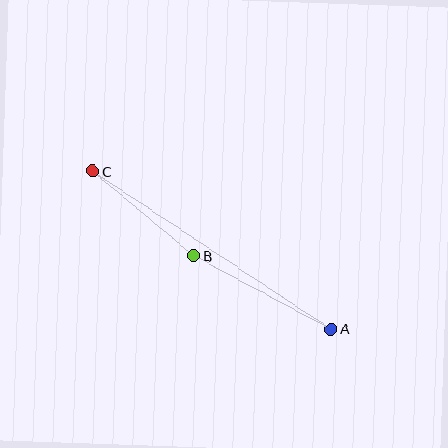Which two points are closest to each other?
Points B and C are closest to each other.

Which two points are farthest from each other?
Points A and C are farthest from each other.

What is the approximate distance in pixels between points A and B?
The distance between A and B is approximately 156 pixels.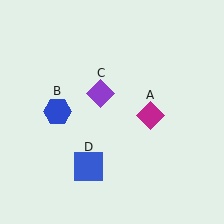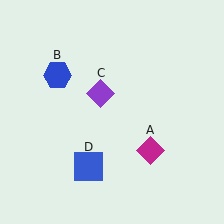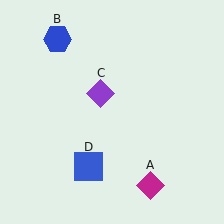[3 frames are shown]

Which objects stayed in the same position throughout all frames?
Purple diamond (object C) and blue square (object D) remained stationary.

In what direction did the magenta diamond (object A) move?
The magenta diamond (object A) moved down.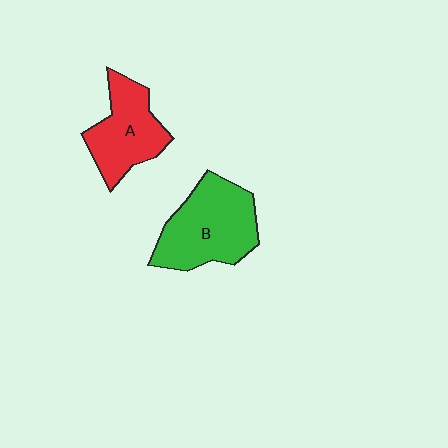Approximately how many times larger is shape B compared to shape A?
Approximately 1.3 times.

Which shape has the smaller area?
Shape A (red).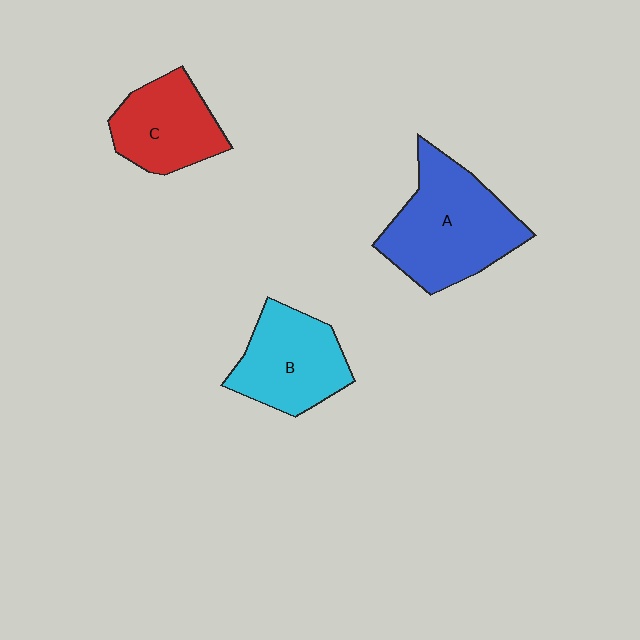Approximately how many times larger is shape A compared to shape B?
Approximately 1.4 times.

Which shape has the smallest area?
Shape C (red).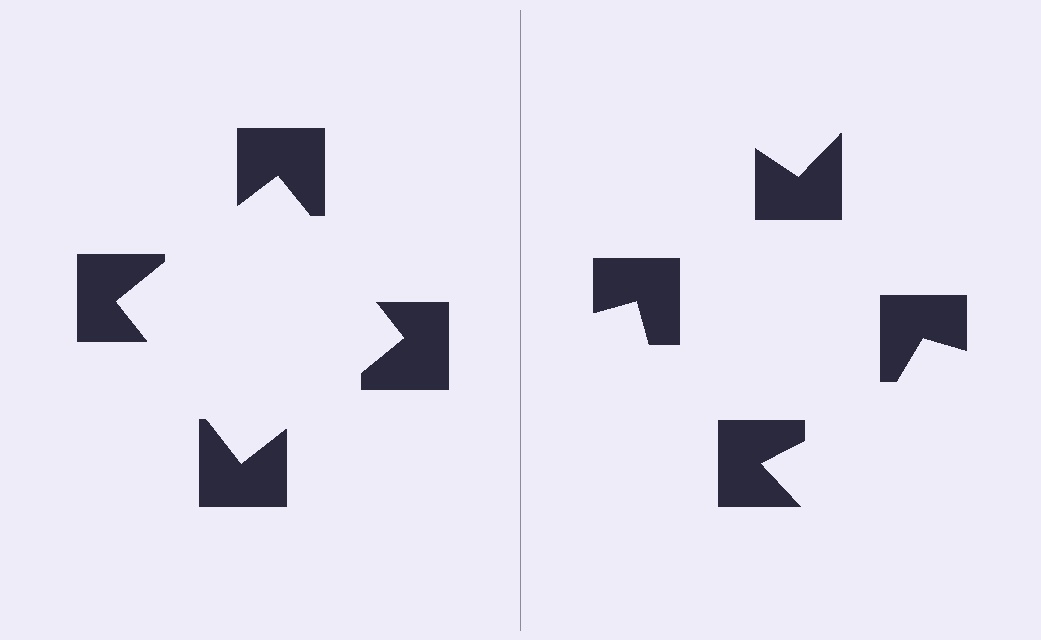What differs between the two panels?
The notched squares are positioned identically on both sides; only the wedge orientations differ. On the left they align to a square; on the right they are misaligned.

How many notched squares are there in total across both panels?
8 — 4 on each side.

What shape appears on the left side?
An illusory square.